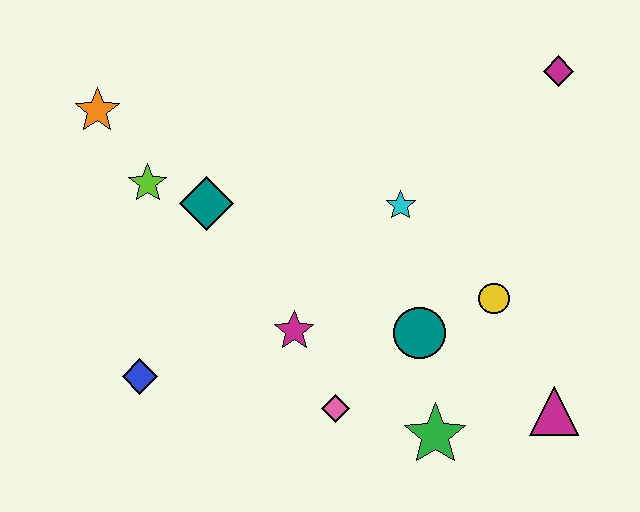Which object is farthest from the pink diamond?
The magenta diamond is farthest from the pink diamond.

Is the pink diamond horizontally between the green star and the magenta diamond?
No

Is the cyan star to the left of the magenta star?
No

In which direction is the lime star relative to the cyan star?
The lime star is to the left of the cyan star.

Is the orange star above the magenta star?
Yes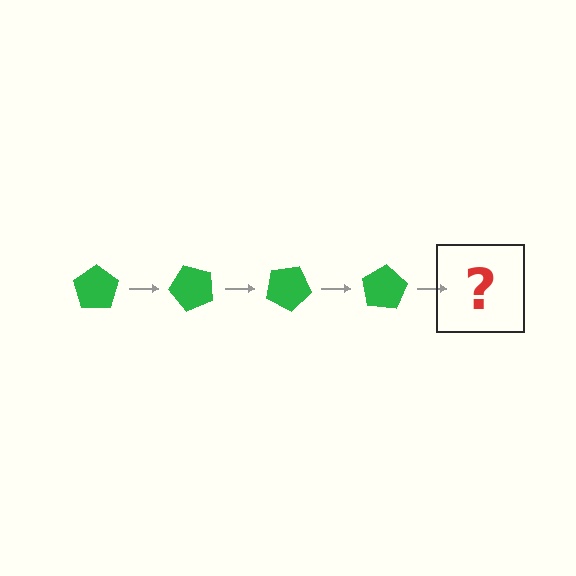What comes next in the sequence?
The next element should be a green pentagon rotated 200 degrees.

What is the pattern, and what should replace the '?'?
The pattern is that the pentagon rotates 50 degrees each step. The '?' should be a green pentagon rotated 200 degrees.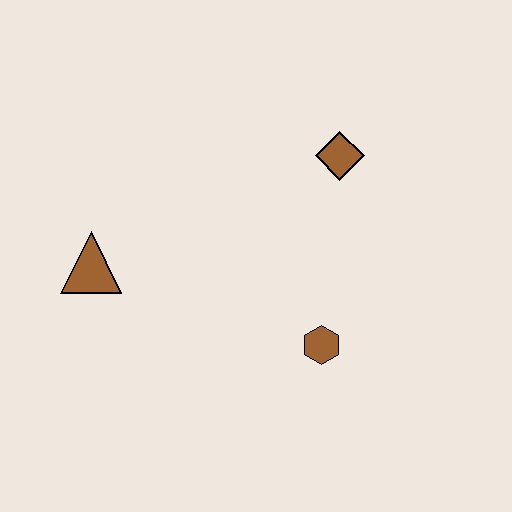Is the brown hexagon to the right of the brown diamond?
No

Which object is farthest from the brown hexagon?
The brown triangle is farthest from the brown hexagon.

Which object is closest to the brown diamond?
The brown hexagon is closest to the brown diamond.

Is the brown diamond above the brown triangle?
Yes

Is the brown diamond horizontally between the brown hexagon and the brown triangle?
No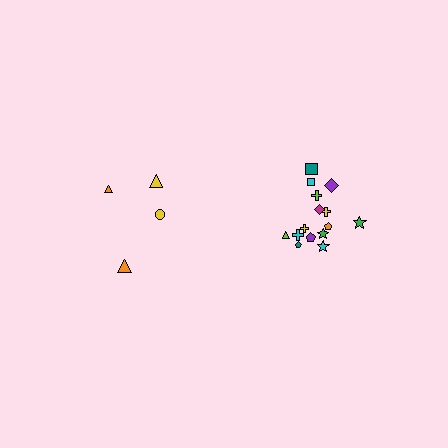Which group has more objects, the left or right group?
The right group.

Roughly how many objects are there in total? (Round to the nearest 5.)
Roughly 20 objects in total.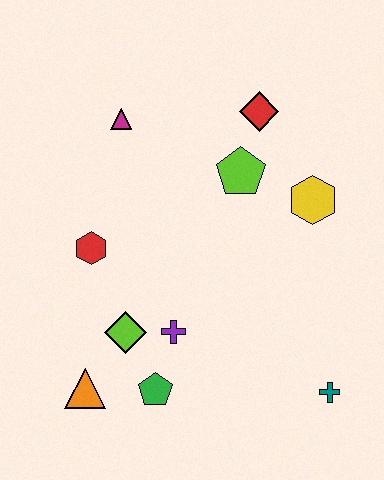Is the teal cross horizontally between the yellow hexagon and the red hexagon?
No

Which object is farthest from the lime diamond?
The red diamond is farthest from the lime diamond.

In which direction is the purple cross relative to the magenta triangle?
The purple cross is below the magenta triangle.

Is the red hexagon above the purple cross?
Yes